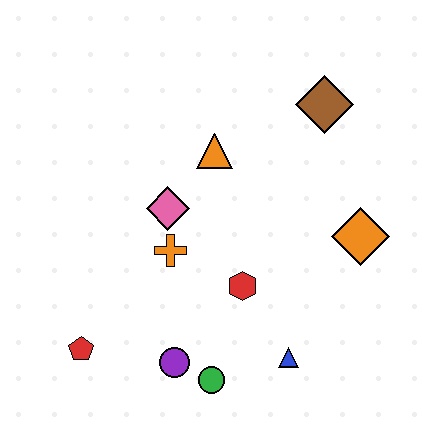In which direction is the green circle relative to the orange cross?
The green circle is below the orange cross.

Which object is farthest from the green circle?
The brown diamond is farthest from the green circle.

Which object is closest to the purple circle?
The green circle is closest to the purple circle.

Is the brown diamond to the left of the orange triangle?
No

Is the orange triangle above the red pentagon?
Yes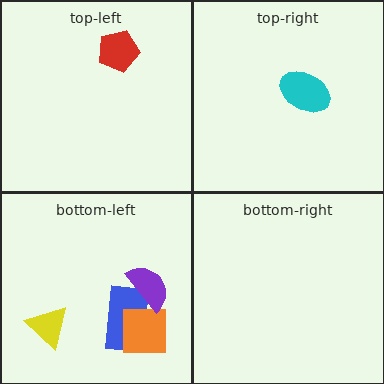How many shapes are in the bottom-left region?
4.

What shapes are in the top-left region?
The red pentagon.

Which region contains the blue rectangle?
The bottom-left region.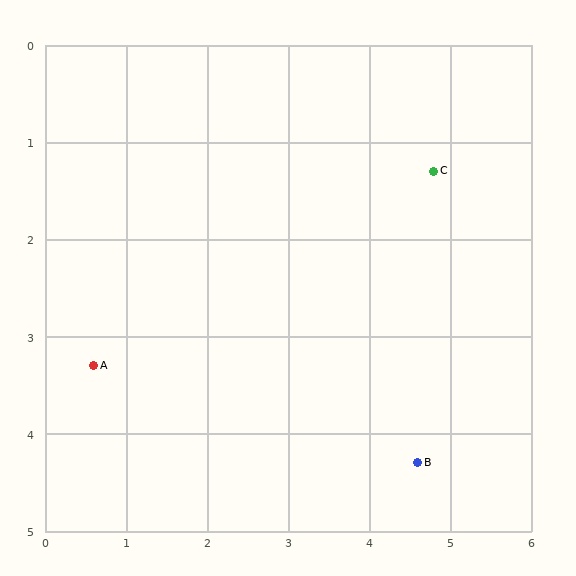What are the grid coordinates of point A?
Point A is at approximately (0.6, 3.3).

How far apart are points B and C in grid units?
Points B and C are about 3.0 grid units apart.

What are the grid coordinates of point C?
Point C is at approximately (4.8, 1.3).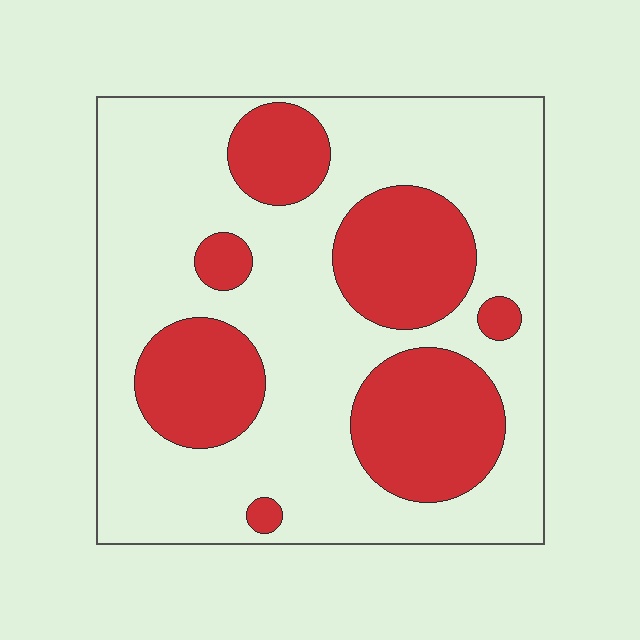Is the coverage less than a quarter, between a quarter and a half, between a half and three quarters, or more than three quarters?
Between a quarter and a half.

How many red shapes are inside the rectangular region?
7.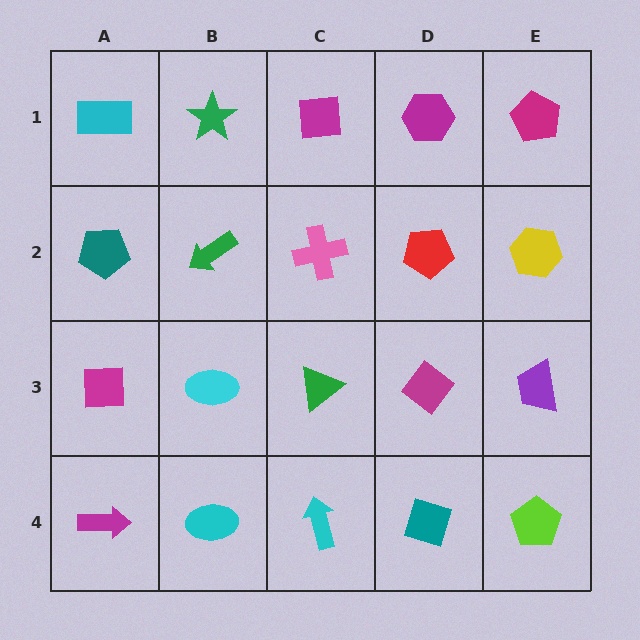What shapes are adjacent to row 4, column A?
A magenta square (row 3, column A), a cyan ellipse (row 4, column B).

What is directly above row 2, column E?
A magenta pentagon.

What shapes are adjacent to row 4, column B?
A cyan ellipse (row 3, column B), a magenta arrow (row 4, column A), a cyan arrow (row 4, column C).